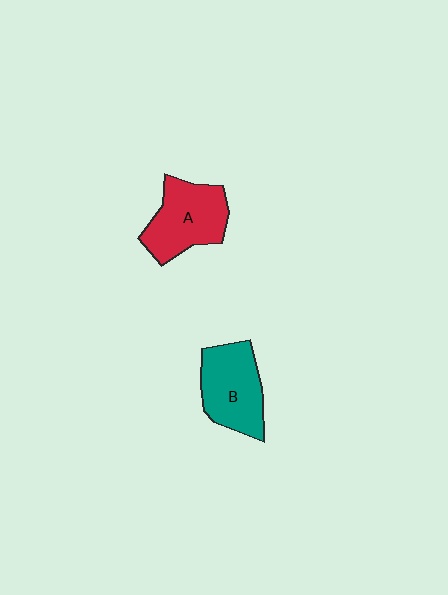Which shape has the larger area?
Shape A (red).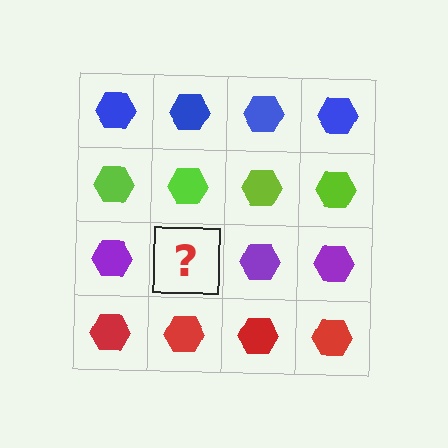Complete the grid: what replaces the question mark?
The question mark should be replaced with a purple hexagon.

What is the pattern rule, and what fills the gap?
The rule is that each row has a consistent color. The gap should be filled with a purple hexagon.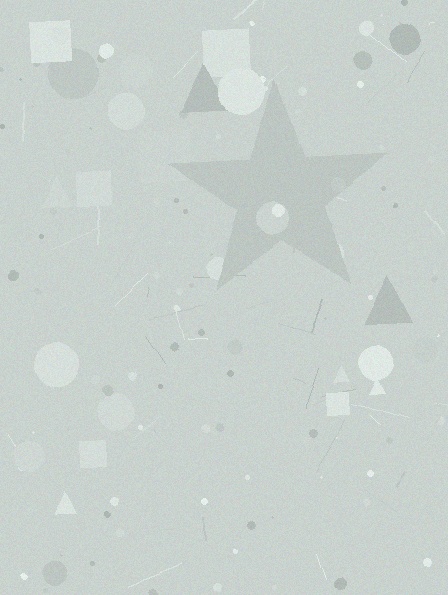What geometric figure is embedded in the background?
A star is embedded in the background.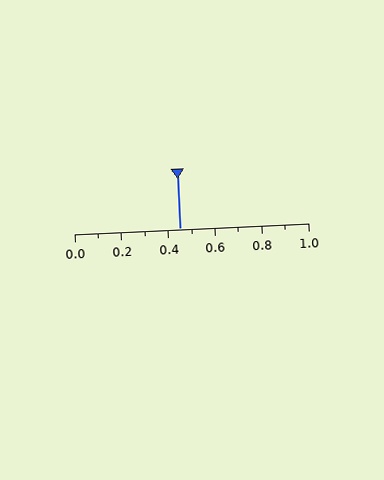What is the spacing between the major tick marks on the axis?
The major ticks are spaced 0.2 apart.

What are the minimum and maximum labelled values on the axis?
The axis runs from 0.0 to 1.0.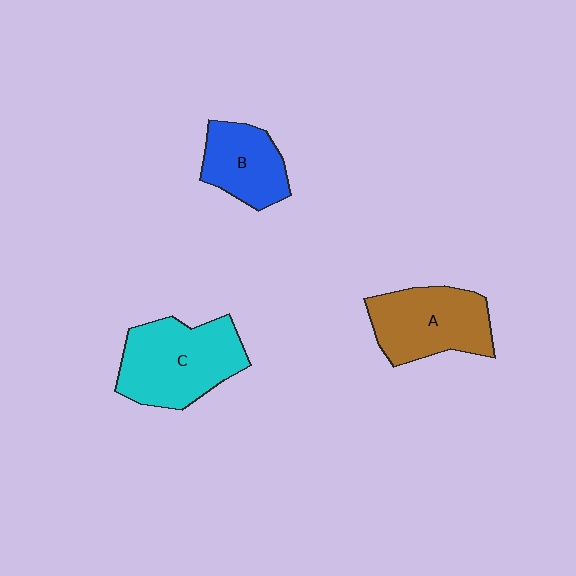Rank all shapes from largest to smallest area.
From largest to smallest: C (cyan), A (brown), B (blue).